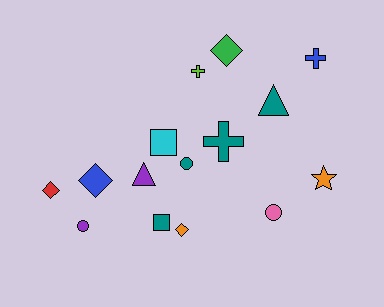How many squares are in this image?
There are 2 squares.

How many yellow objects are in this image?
There are no yellow objects.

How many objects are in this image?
There are 15 objects.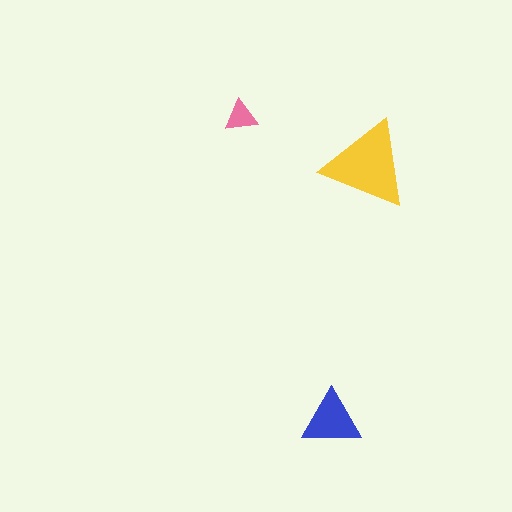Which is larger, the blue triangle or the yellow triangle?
The yellow one.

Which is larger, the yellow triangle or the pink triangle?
The yellow one.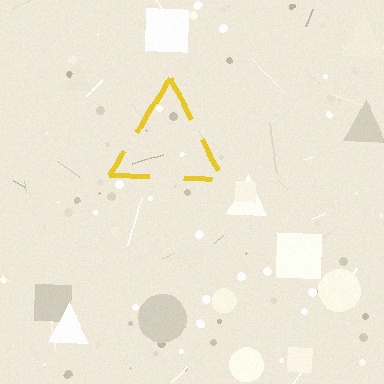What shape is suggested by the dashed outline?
The dashed outline suggests a triangle.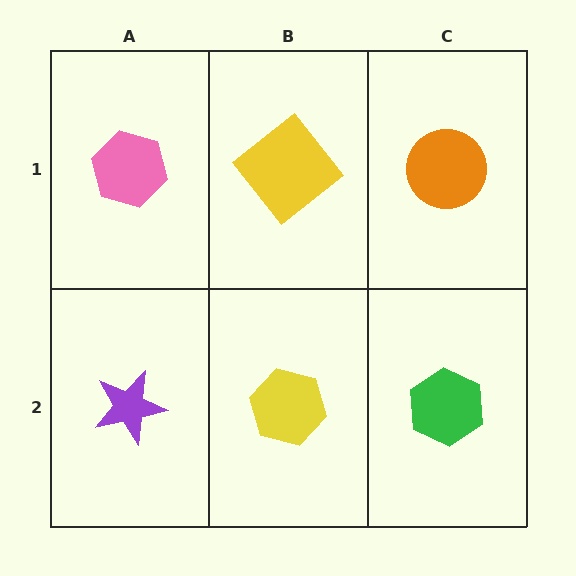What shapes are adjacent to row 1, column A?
A purple star (row 2, column A), a yellow diamond (row 1, column B).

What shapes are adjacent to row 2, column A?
A pink hexagon (row 1, column A), a yellow hexagon (row 2, column B).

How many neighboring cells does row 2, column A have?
2.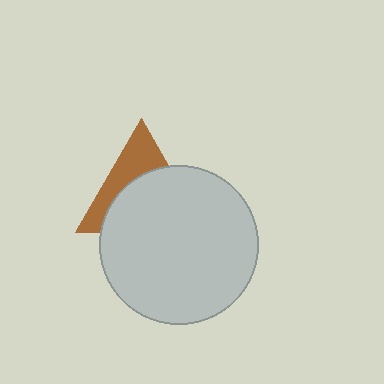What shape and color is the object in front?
The object in front is a light gray circle.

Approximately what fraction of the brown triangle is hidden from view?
Roughly 61% of the brown triangle is hidden behind the light gray circle.